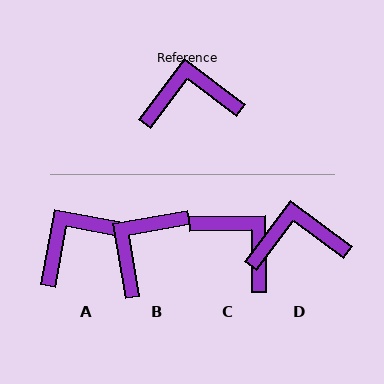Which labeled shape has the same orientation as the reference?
D.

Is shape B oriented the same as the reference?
No, it is off by about 47 degrees.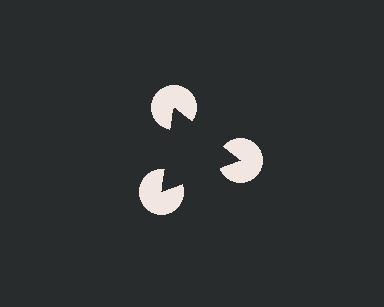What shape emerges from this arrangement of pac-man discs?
An illusory triangle — its edges are inferred from the aligned wedge cuts in the pac-man discs, not physically drawn.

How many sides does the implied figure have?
3 sides.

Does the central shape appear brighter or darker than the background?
It typically appears slightly darker than the background, even though no actual brightness change is drawn.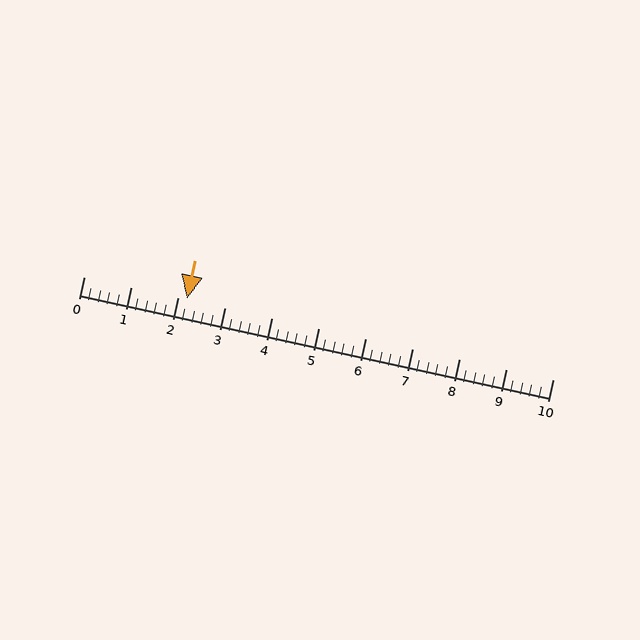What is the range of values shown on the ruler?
The ruler shows values from 0 to 10.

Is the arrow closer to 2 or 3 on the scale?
The arrow is closer to 2.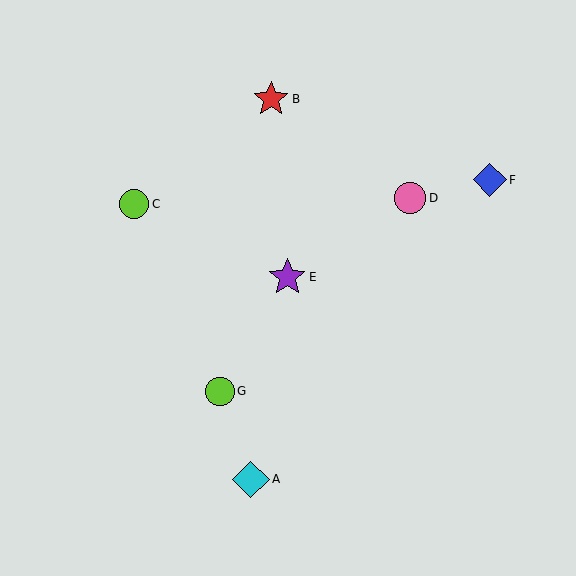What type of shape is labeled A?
Shape A is a cyan diamond.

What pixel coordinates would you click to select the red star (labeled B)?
Click at (271, 99) to select the red star B.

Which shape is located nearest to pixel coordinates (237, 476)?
The cyan diamond (labeled A) at (251, 479) is nearest to that location.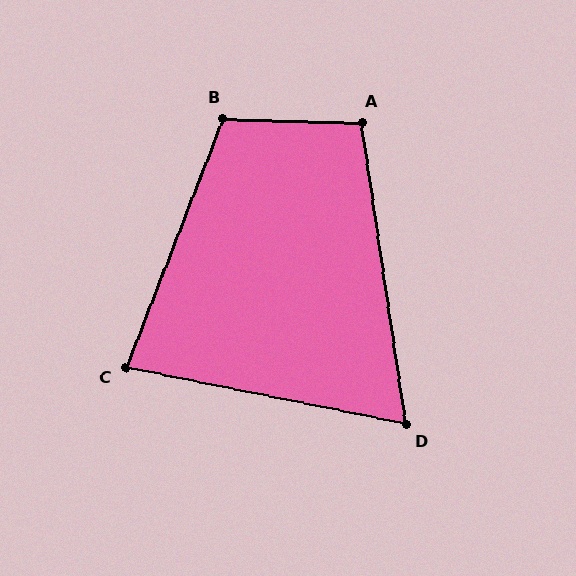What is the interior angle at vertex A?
Approximately 100 degrees (obtuse).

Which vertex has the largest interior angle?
B, at approximately 110 degrees.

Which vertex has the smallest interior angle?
D, at approximately 70 degrees.